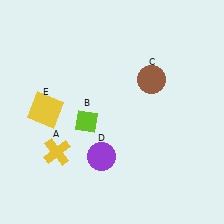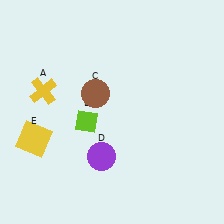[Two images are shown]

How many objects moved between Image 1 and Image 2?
3 objects moved between the two images.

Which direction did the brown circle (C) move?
The brown circle (C) moved left.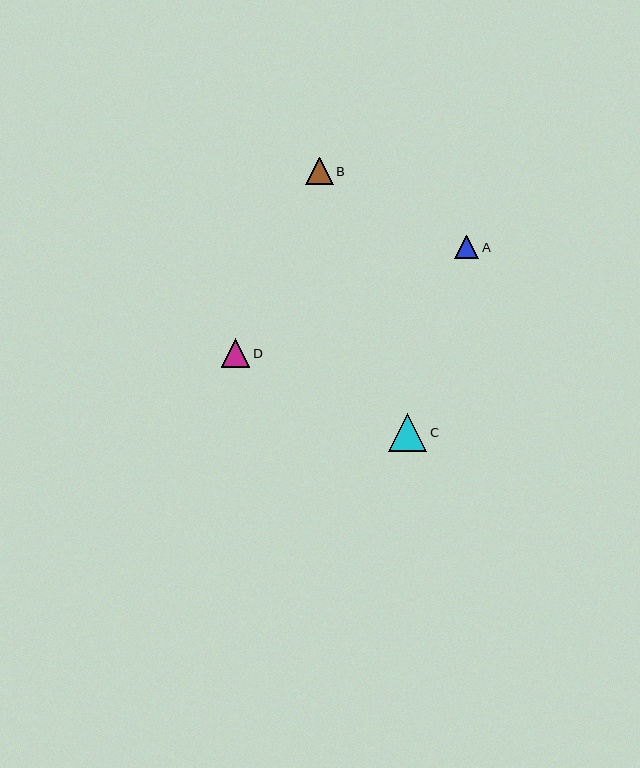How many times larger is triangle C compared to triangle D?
Triangle C is approximately 1.3 times the size of triangle D.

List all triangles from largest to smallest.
From largest to smallest: C, D, B, A.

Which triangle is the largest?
Triangle C is the largest with a size of approximately 38 pixels.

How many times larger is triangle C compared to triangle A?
Triangle C is approximately 1.6 times the size of triangle A.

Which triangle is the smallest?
Triangle A is the smallest with a size of approximately 24 pixels.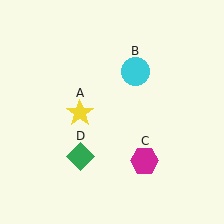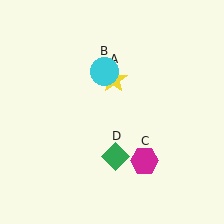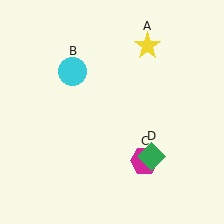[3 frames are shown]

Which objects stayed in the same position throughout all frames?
Magenta hexagon (object C) remained stationary.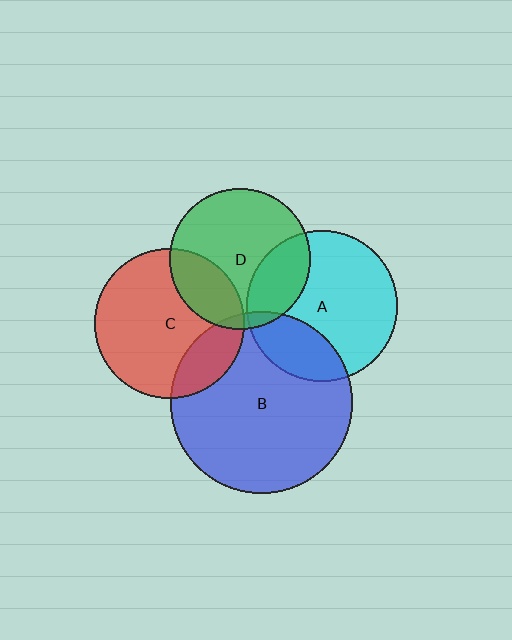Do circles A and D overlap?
Yes.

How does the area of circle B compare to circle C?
Approximately 1.5 times.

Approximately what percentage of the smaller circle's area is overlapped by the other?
Approximately 25%.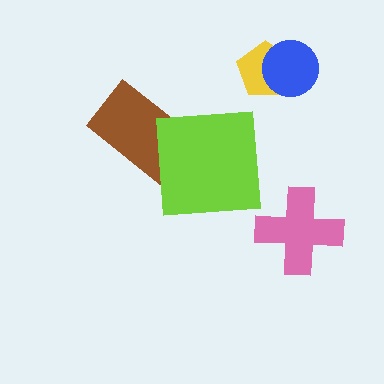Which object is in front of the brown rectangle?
The lime square is in front of the brown rectangle.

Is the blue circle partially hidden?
No, no other shape covers it.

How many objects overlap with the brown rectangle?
1 object overlaps with the brown rectangle.